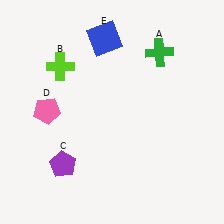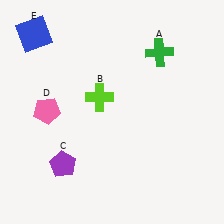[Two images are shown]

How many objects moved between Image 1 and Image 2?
2 objects moved between the two images.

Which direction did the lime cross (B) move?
The lime cross (B) moved right.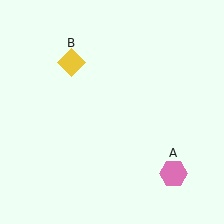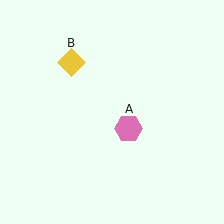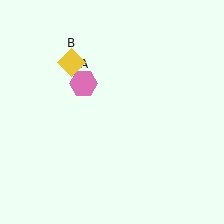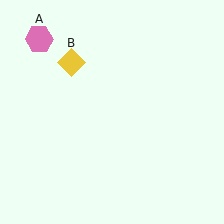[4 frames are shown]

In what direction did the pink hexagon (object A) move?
The pink hexagon (object A) moved up and to the left.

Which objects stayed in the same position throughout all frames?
Yellow diamond (object B) remained stationary.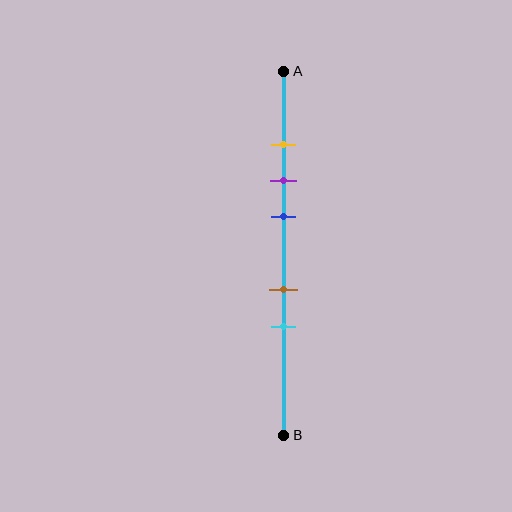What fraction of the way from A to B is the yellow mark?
The yellow mark is approximately 20% (0.2) of the way from A to B.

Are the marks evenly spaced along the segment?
No, the marks are not evenly spaced.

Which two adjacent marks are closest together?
The yellow and purple marks are the closest adjacent pair.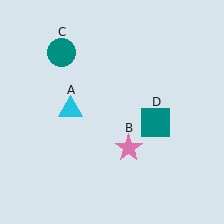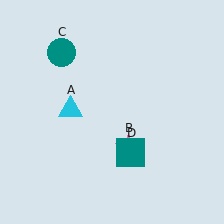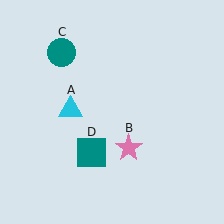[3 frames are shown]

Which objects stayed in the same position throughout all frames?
Cyan triangle (object A) and pink star (object B) and teal circle (object C) remained stationary.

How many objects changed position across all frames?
1 object changed position: teal square (object D).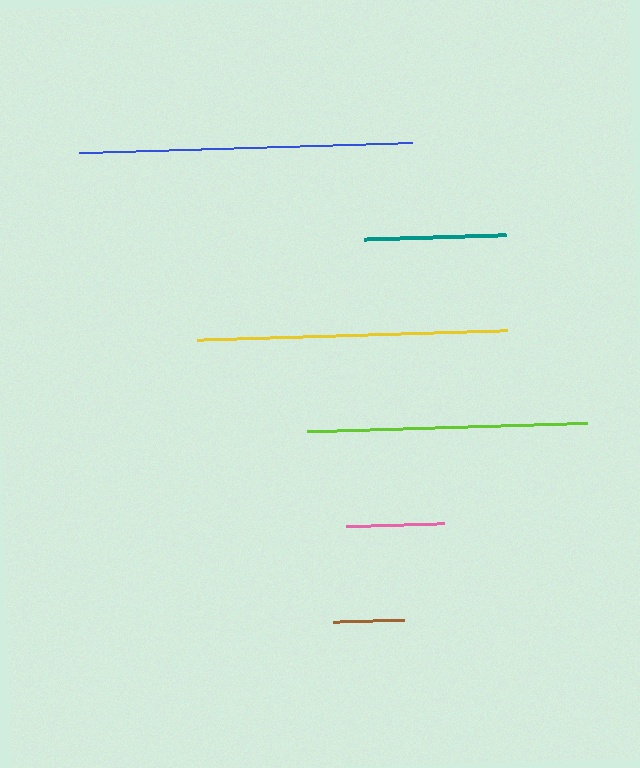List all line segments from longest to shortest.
From longest to shortest: blue, yellow, lime, teal, pink, brown.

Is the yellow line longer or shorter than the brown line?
The yellow line is longer than the brown line.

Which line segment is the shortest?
The brown line is the shortest at approximately 71 pixels.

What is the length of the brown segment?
The brown segment is approximately 71 pixels long.